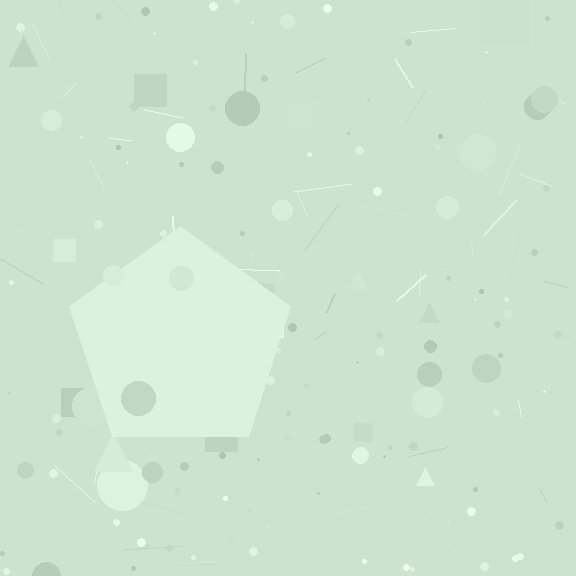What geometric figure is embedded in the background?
A pentagon is embedded in the background.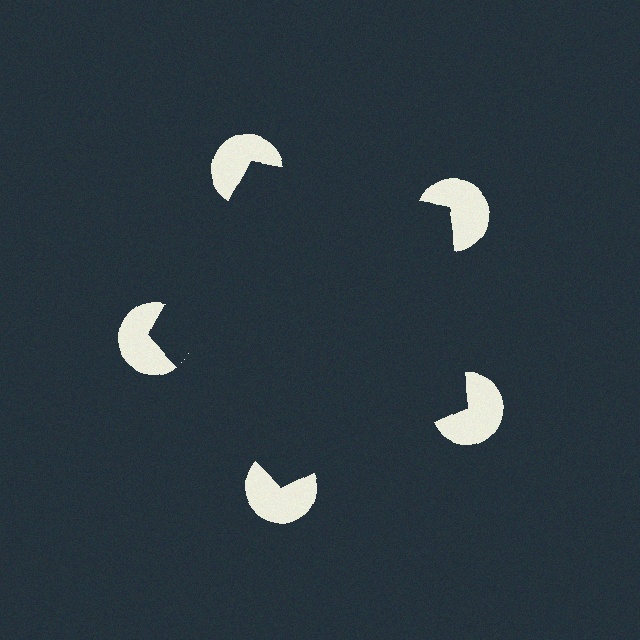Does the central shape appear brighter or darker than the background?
It typically appears slightly darker than the background, even though no actual brightness change is drawn.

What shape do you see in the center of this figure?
An illusory pentagon — its edges are inferred from the aligned wedge cuts in the pac-man discs, not physically drawn.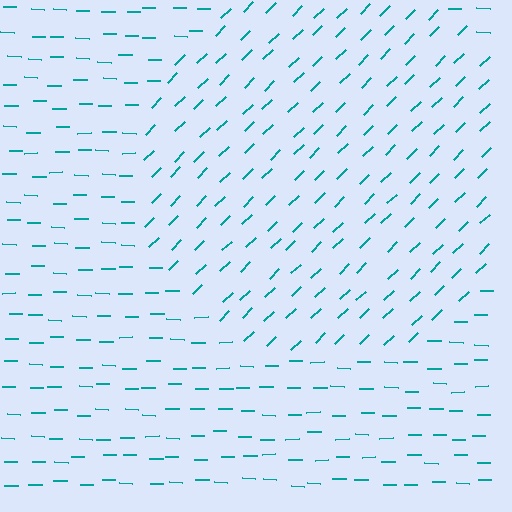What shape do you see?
I see a circle.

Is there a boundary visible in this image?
Yes, there is a texture boundary formed by a change in line orientation.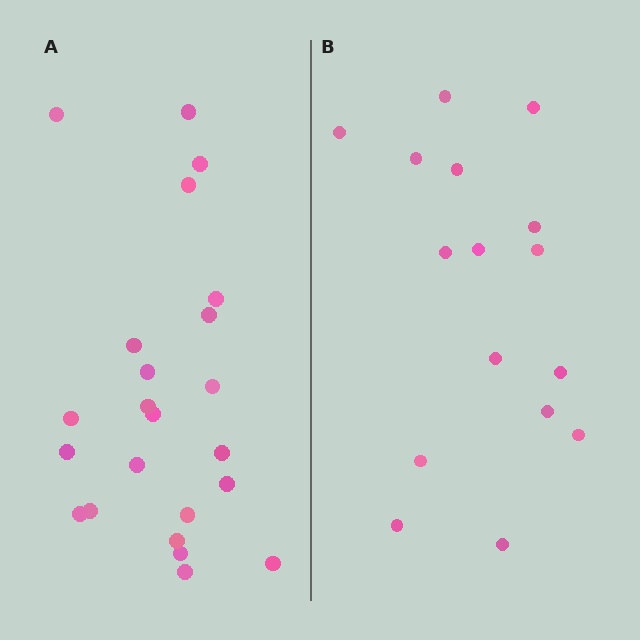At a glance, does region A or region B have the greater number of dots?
Region A (the left region) has more dots.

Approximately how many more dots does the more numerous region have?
Region A has roughly 8 or so more dots than region B.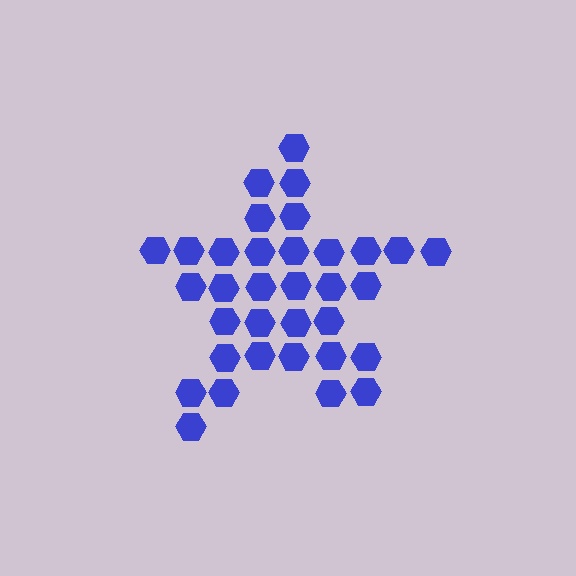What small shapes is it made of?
It is made of small hexagons.